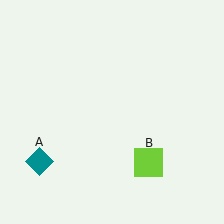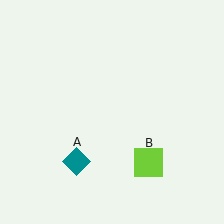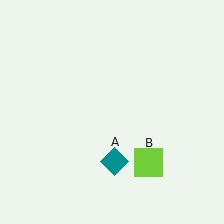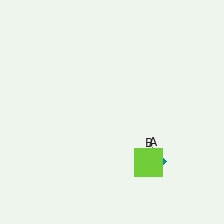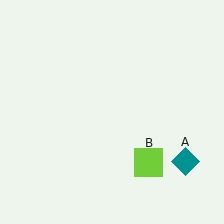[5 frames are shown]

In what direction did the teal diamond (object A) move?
The teal diamond (object A) moved right.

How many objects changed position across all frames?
1 object changed position: teal diamond (object A).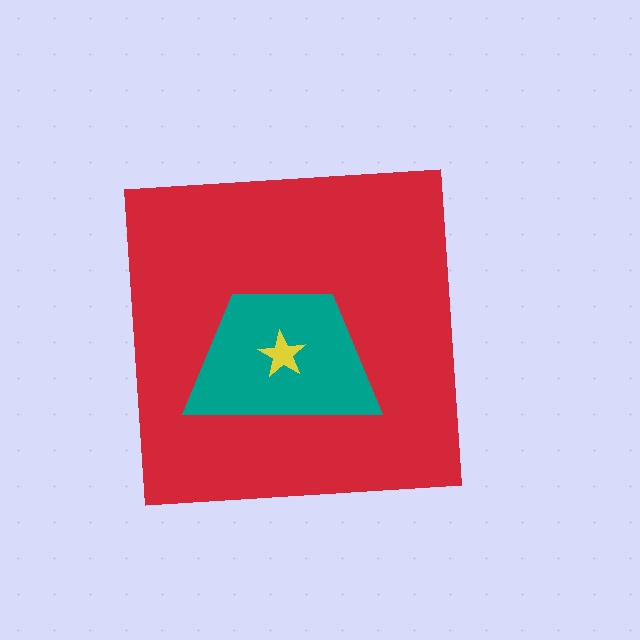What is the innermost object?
The yellow star.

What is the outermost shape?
The red square.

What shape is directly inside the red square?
The teal trapezoid.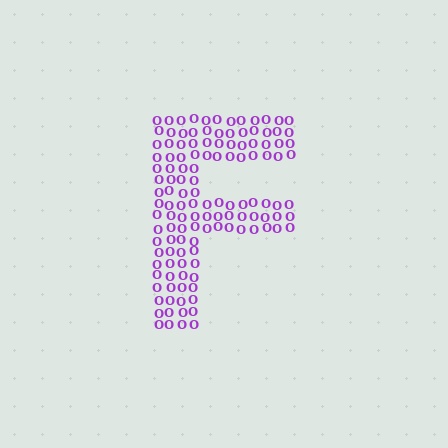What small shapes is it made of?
It is made of small letter O's.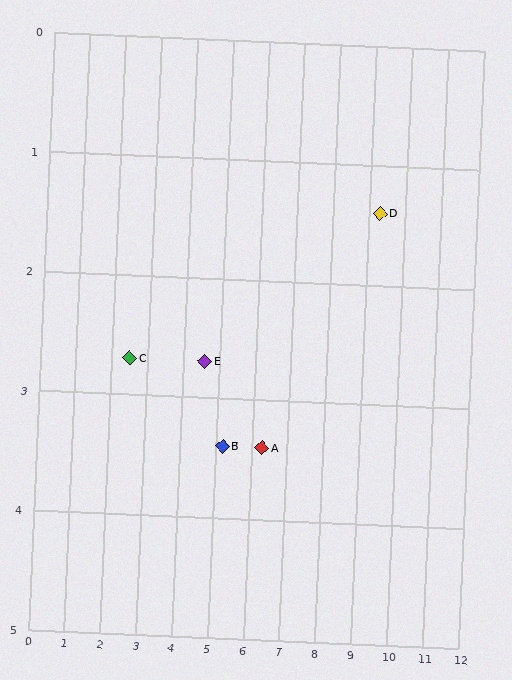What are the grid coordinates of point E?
Point E is at approximately (4.6, 2.7).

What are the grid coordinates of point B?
Point B is at approximately (5.2, 3.4).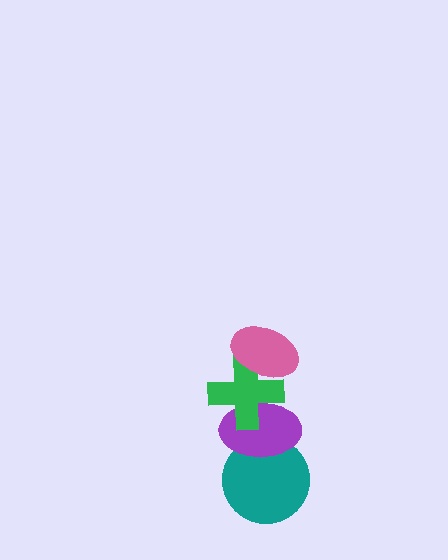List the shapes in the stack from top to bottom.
From top to bottom: the pink ellipse, the green cross, the purple ellipse, the teal circle.